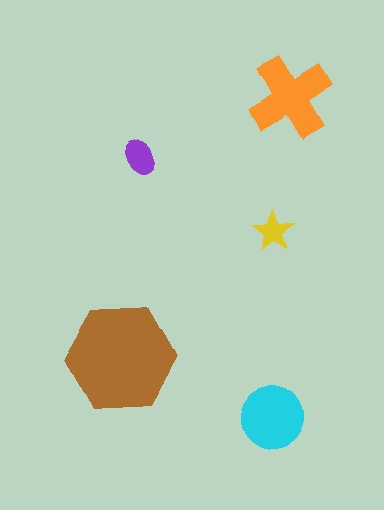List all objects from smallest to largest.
The yellow star, the purple ellipse, the cyan circle, the orange cross, the brown hexagon.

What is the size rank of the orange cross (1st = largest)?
2nd.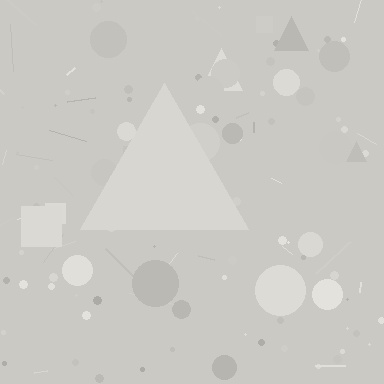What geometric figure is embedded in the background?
A triangle is embedded in the background.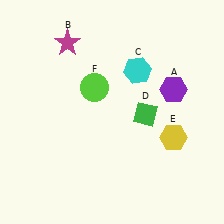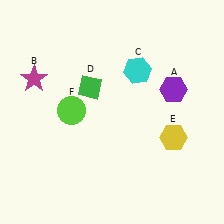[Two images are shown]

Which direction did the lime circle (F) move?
The lime circle (F) moved left.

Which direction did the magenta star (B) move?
The magenta star (B) moved down.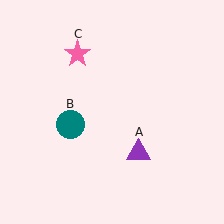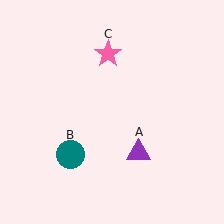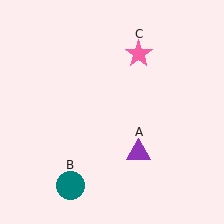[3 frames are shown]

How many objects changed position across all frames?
2 objects changed position: teal circle (object B), pink star (object C).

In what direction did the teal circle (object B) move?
The teal circle (object B) moved down.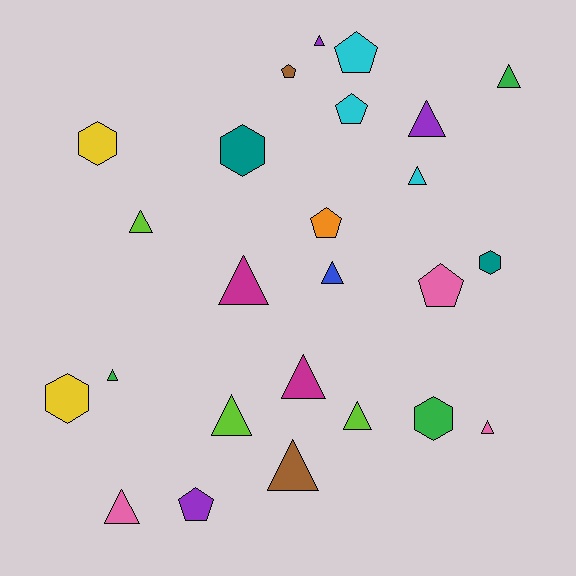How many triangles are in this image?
There are 14 triangles.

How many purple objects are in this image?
There are 3 purple objects.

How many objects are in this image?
There are 25 objects.